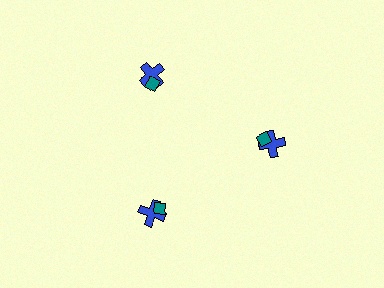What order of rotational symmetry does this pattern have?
This pattern has 3-fold rotational symmetry.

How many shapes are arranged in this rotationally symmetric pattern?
There are 6 shapes, arranged in 3 groups of 2.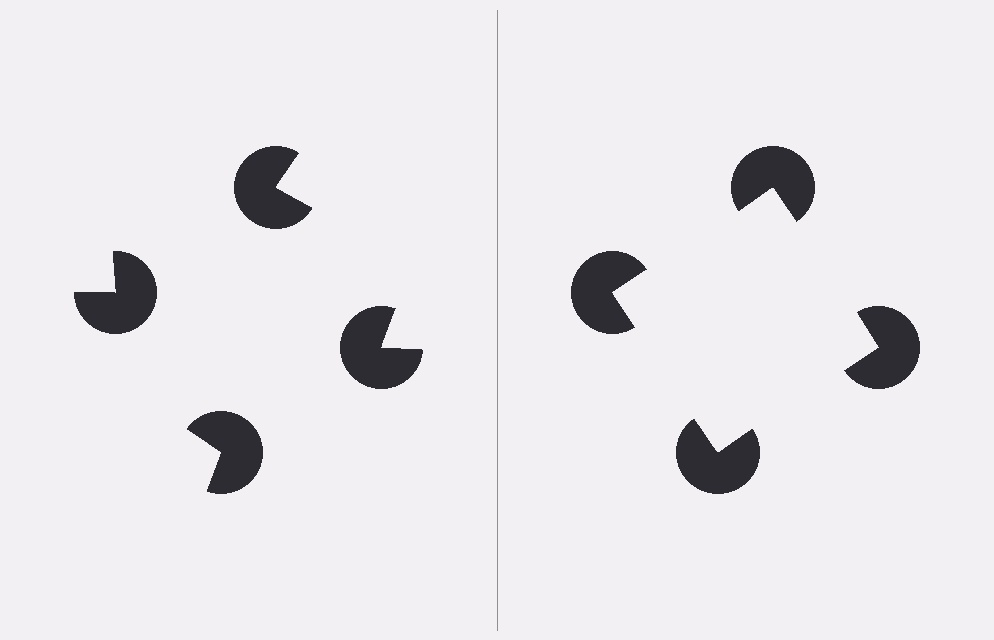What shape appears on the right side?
An illusory square.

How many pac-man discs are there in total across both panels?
8 — 4 on each side.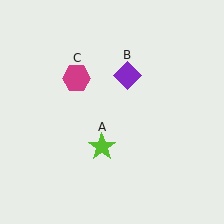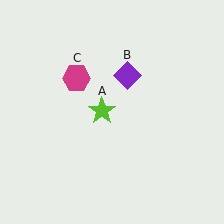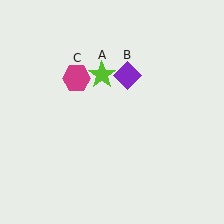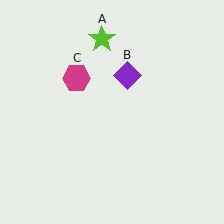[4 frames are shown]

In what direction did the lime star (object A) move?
The lime star (object A) moved up.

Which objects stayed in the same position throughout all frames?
Purple diamond (object B) and magenta hexagon (object C) remained stationary.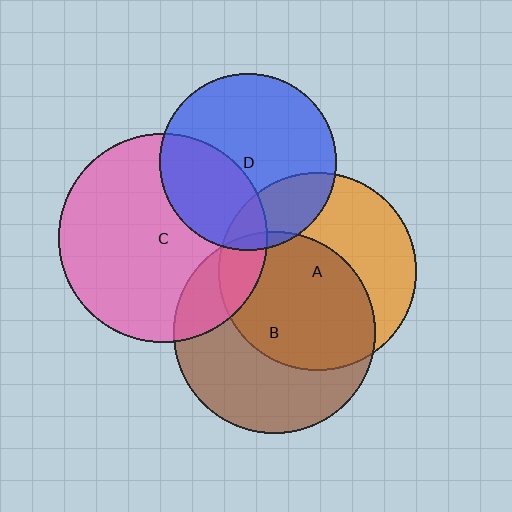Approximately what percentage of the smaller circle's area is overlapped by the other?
Approximately 5%.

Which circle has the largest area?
Circle C (pink).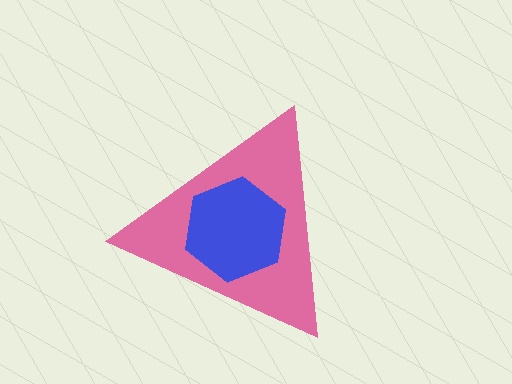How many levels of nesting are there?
2.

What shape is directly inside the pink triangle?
The blue hexagon.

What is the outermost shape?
The pink triangle.